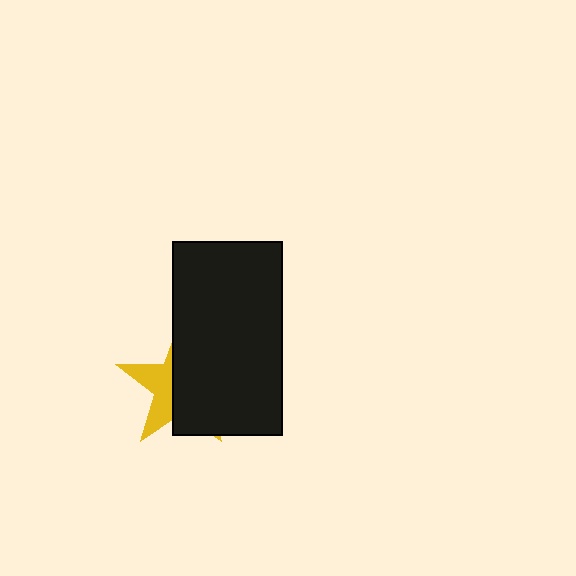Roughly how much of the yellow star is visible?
A small part of it is visible (roughly 36%).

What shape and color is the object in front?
The object in front is a black rectangle.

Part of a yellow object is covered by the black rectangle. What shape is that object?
It is a star.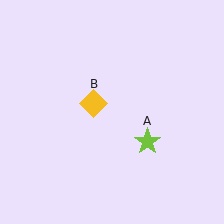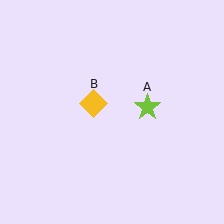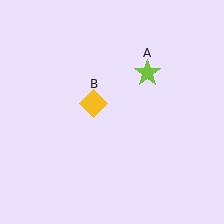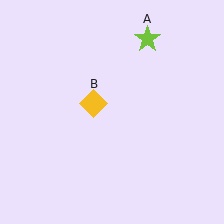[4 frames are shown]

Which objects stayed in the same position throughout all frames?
Yellow diamond (object B) remained stationary.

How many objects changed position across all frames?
1 object changed position: lime star (object A).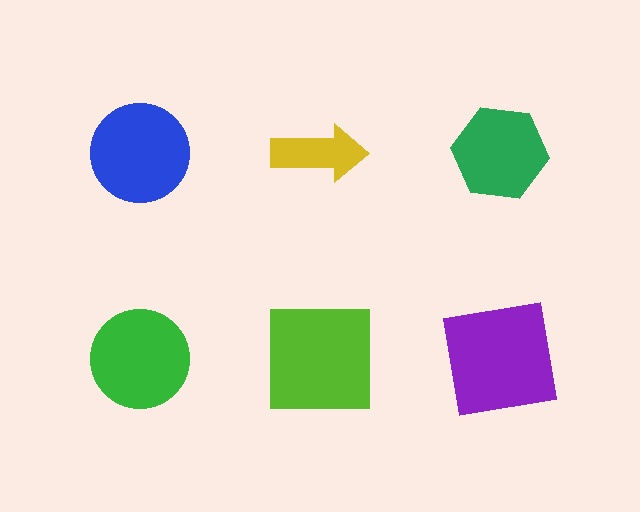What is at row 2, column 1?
A green circle.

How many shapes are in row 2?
3 shapes.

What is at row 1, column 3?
A green hexagon.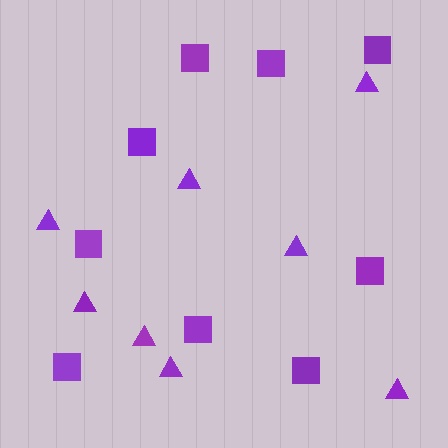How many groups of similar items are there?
There are 2 groups: one group of squares (9) and one group of triangles (8).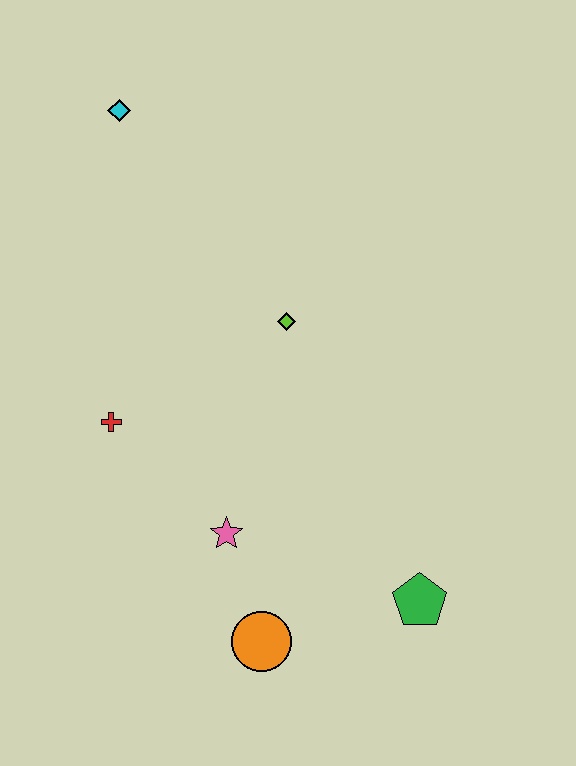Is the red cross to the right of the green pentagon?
No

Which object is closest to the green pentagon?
The orange circle is closest to the green pentagon.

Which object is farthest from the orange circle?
The cyan diamond is farthest from the orange circle.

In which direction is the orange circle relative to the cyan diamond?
The orange circle is below the cyan diamond.